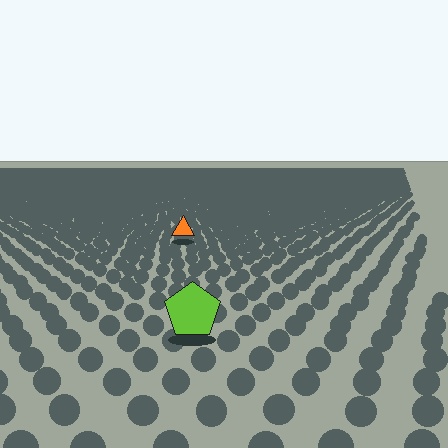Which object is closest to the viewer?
The lime pentagon is closest. The texture marks near it are larger and more spread out.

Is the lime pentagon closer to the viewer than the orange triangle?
Yes. The lime pentagon is closer — you can tell from the texture gradient: the ground texture is coarser near it.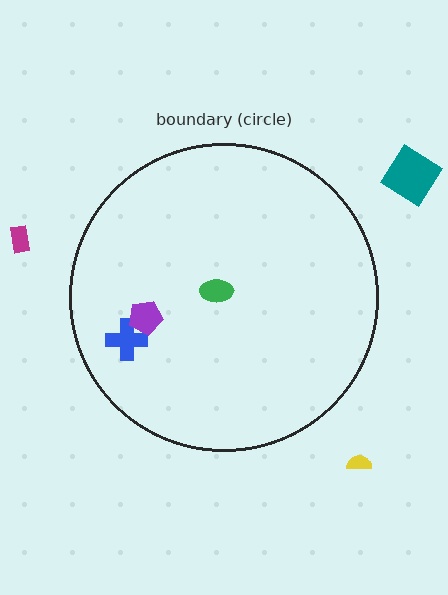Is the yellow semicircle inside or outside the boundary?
Outside.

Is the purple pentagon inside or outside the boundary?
Inside.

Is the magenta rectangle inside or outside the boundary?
Outside.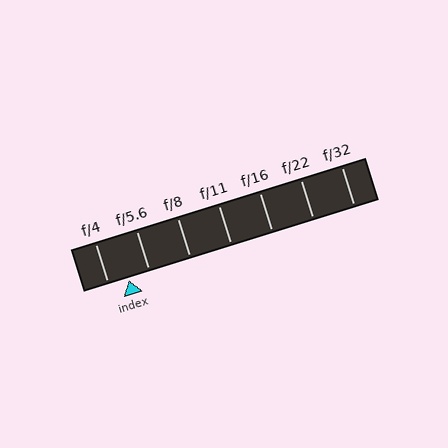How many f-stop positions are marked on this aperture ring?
There are 7 f-stop positions marked.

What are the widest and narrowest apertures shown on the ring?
The widest aperture shown is f/4 and the narrowest is f/32.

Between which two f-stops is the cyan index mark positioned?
The index mark is between f/4 and f/5.6.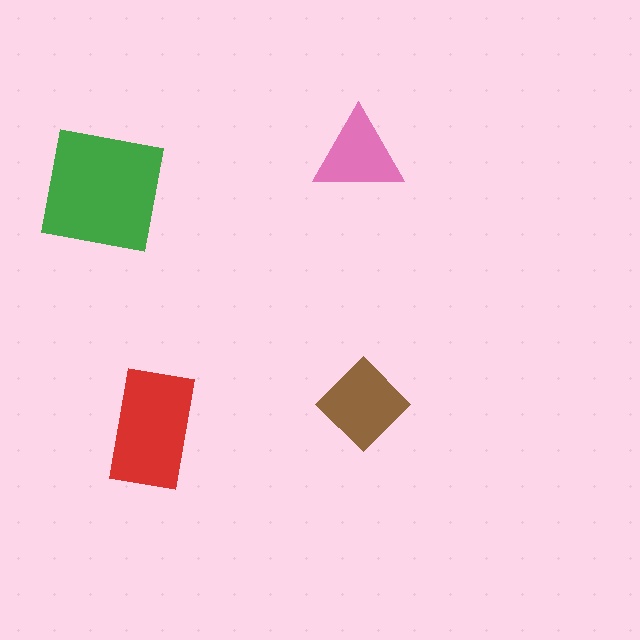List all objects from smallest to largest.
The pink triangle, the brown diamond, the red rectangle, the green square.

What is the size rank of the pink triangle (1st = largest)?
4th.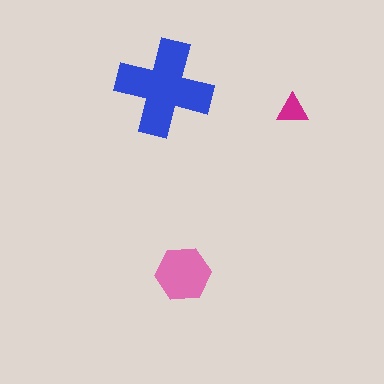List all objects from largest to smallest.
The blue cross, the pink hexagon, the magenta triangle.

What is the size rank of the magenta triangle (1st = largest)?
3rd.